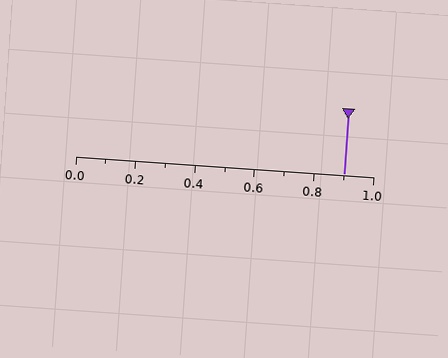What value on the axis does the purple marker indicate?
The marker indicates approximately 0.9.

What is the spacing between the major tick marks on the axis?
The major ticks are spaced 0.2 apart.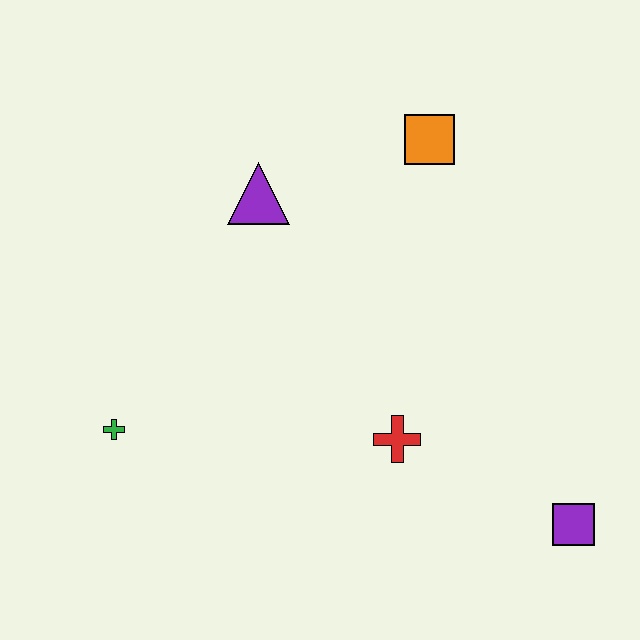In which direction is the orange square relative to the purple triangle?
The orange square is to the right of the purple triangle.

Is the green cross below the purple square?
No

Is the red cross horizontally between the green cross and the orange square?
Yes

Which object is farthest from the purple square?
The green cross is farthest from the purple square.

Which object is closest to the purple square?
The red cross is closest to the purple square.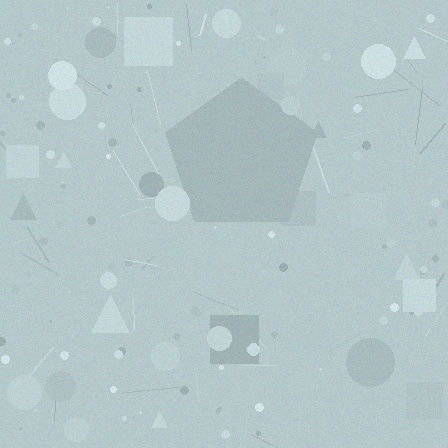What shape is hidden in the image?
A pentagon is hidden in the image.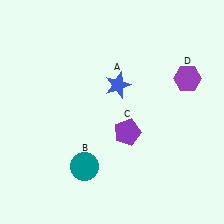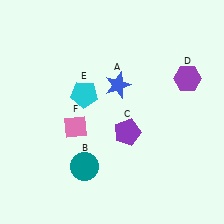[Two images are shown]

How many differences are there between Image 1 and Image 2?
There are 2 differences between the two images.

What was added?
A cyan pentagon (E), a pink diamond (F) were added in Image 2.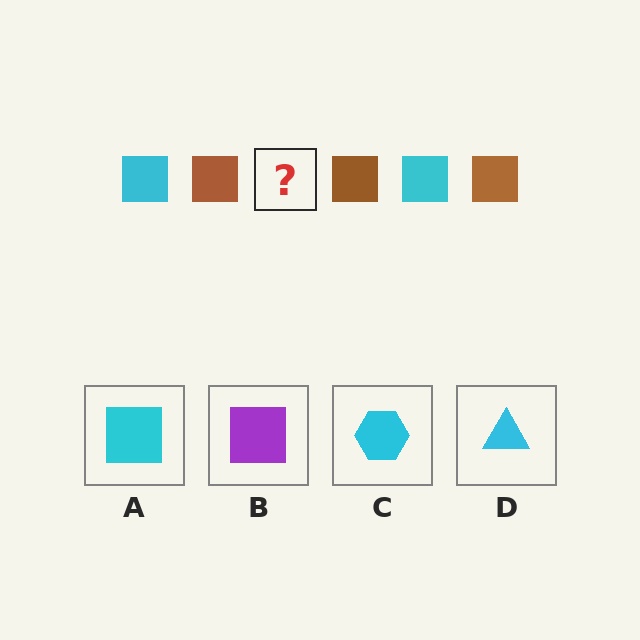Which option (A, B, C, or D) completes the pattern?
A.